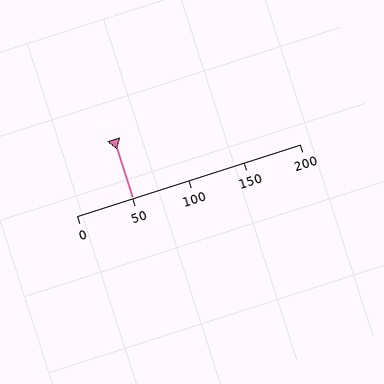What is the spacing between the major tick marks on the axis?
The major ticks are spaced 50 apart.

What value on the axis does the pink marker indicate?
The marker indicates approximately 50.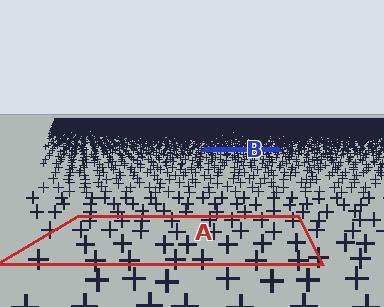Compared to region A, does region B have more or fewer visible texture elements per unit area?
Region B has more texture elements per unit area — they are packed more densely because it is farther away.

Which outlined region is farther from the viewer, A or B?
Region B is farther from the viewer — the texture elements inside it appear smaller and more densely packed.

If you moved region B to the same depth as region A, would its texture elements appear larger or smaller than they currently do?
They would appear larger. At a closer depth, the same texture elements are projected at a bigger on-screen size.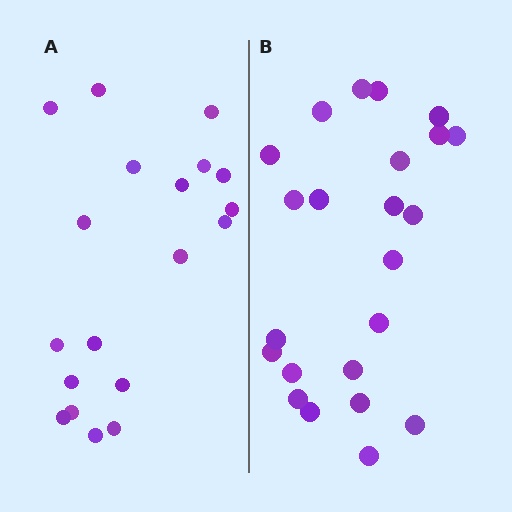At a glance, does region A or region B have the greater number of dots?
Region B (the right region) has more dots.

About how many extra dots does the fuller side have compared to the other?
Region B has about 4 more dots than region A.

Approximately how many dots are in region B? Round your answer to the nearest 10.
About 20 dots. (The exact count is 23, which rounds to 20.)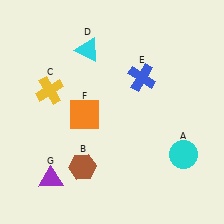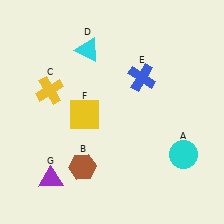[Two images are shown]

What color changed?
The square (F) changed from orange in Image 1 to yellow in Image 2.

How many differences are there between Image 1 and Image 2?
There is 1 difference between the two images.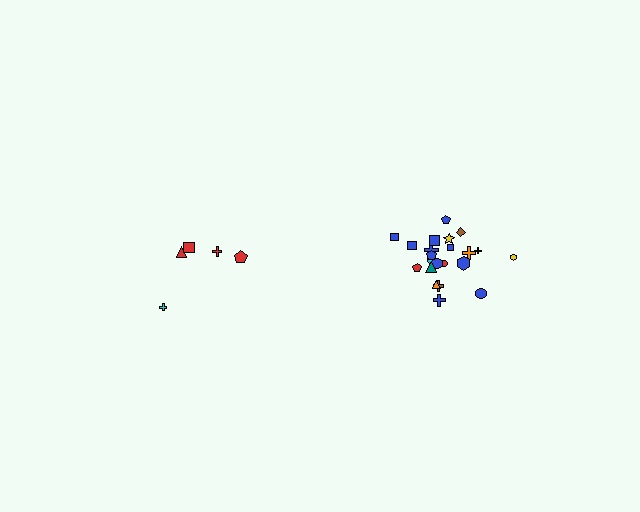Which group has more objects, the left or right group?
The right group.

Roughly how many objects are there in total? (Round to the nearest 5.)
Roughly 25 objects in total.